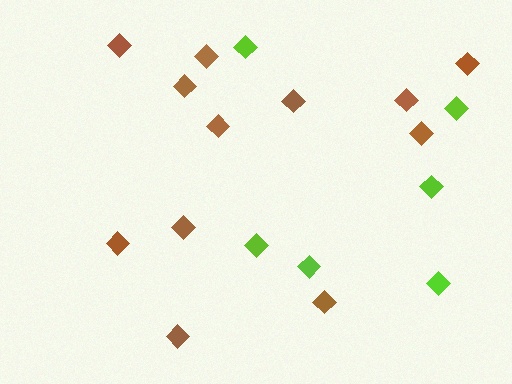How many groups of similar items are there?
There are 2 groups: one group of brown diamonds (12) and one group of lime diamonds (6).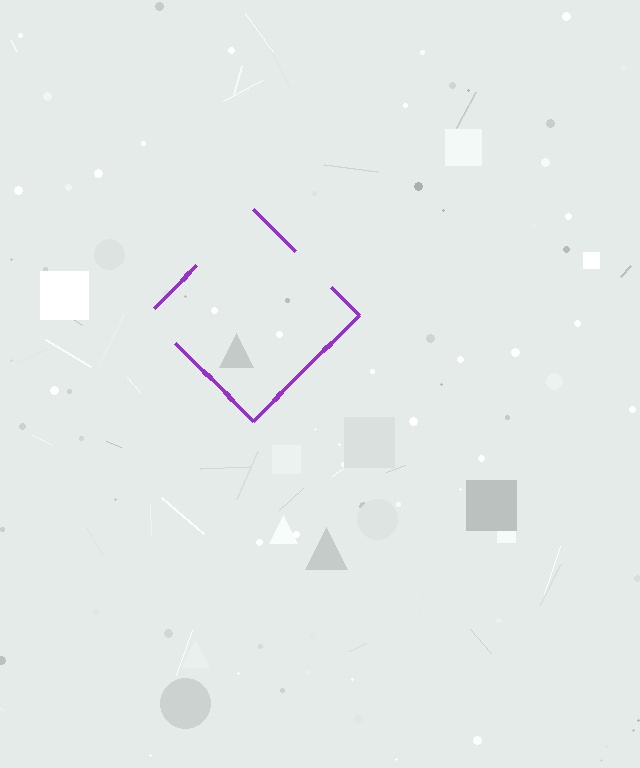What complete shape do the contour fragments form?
The contour fragments form a diamond.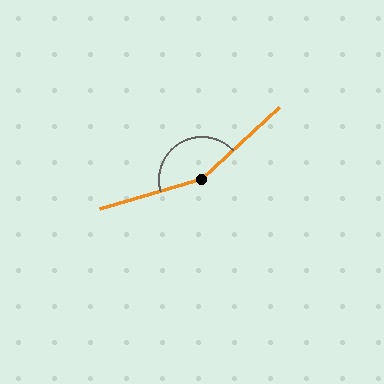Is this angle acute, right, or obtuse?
It is obtuse.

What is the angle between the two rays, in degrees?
Approximately 154 degrees.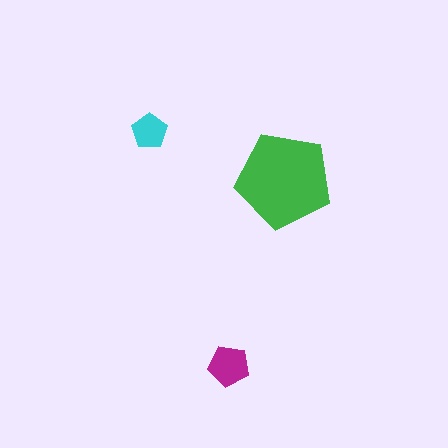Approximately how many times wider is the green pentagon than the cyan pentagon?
About 3 times wider.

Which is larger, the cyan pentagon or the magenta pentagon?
The magenta one.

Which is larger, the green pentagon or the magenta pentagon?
The green one.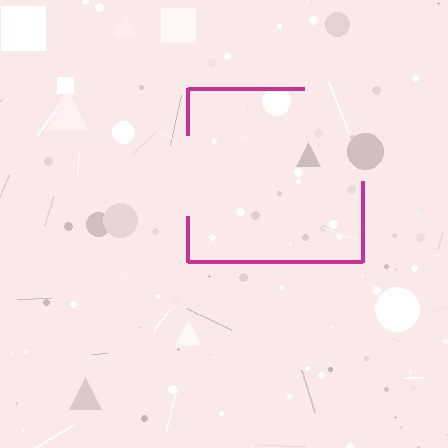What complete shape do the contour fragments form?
The contour fragments form a square.